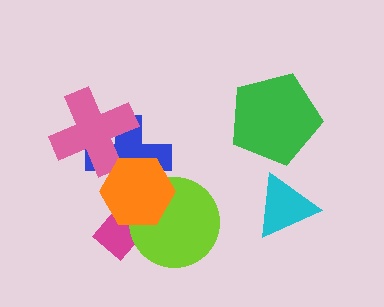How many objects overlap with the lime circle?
2 objects overlap with the lime circle.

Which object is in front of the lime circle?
The orange hexagon is in front of the lime circle.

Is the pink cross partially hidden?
No, no other shape covers it.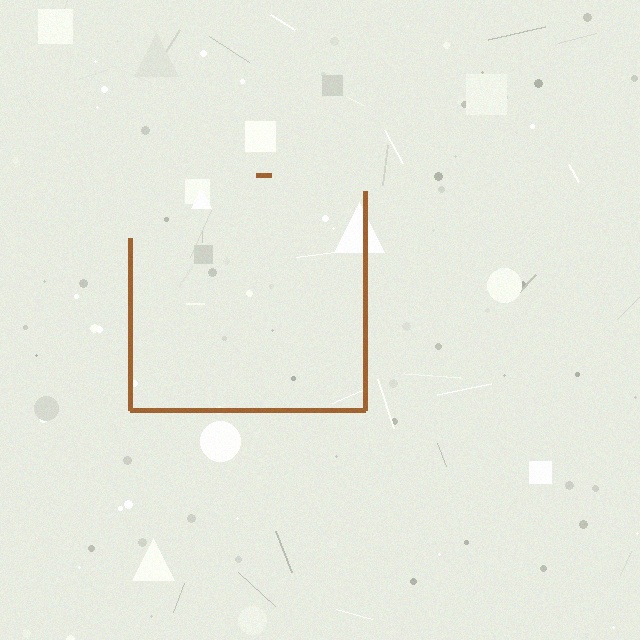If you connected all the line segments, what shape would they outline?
They would outline a square.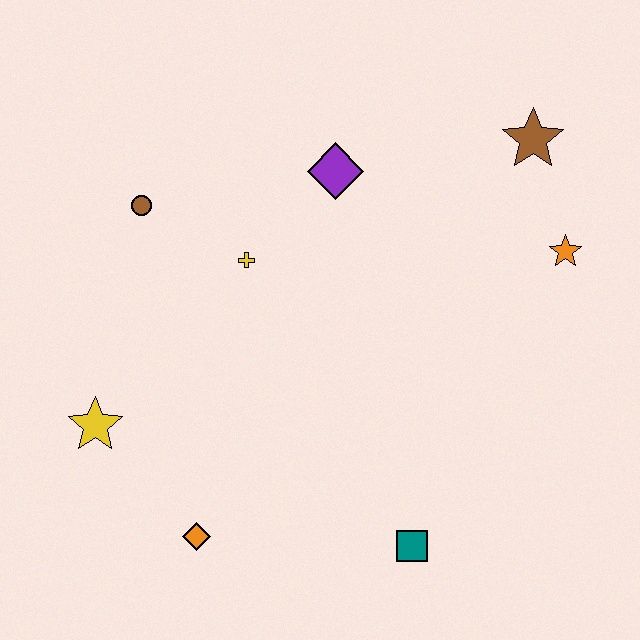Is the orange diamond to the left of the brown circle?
No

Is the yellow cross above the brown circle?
No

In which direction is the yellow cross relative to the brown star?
The yellow cross is to the left of the brown star.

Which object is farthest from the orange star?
The yellow star is farthest from the orange star.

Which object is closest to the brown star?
The orange star is closest to the brown star.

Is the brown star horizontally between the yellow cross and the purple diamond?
No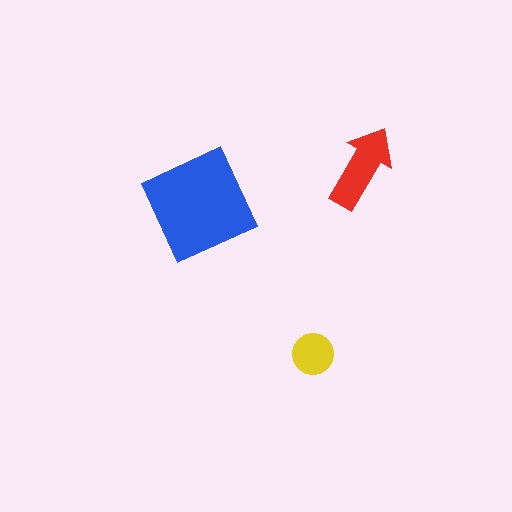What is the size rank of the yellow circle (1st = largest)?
3rd.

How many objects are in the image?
There are 3 objects in the image.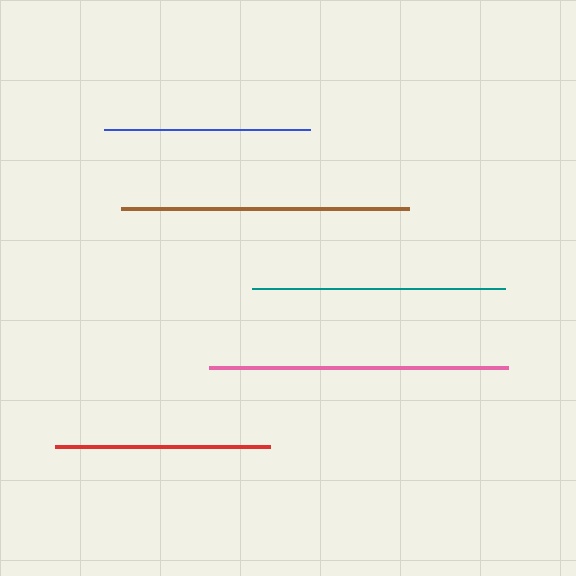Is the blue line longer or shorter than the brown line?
The brown line is longer than the blue line.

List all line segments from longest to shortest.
From longest to shortest: pink, brown, teal, red, blue.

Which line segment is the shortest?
The blue line is the shortest at approximately 207 pixels.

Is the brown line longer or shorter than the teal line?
The brown line is longer than the teal line.